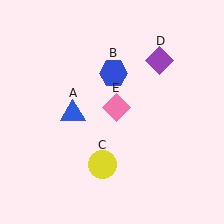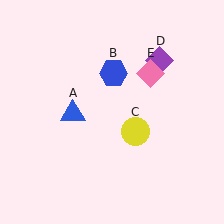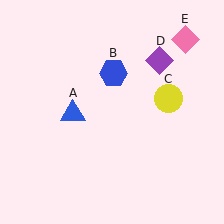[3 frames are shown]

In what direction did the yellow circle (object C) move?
The yellow circle (object C) moved up and to the right.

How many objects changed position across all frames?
2 objects changed position: yellow circle (object C), pink diamond (object E).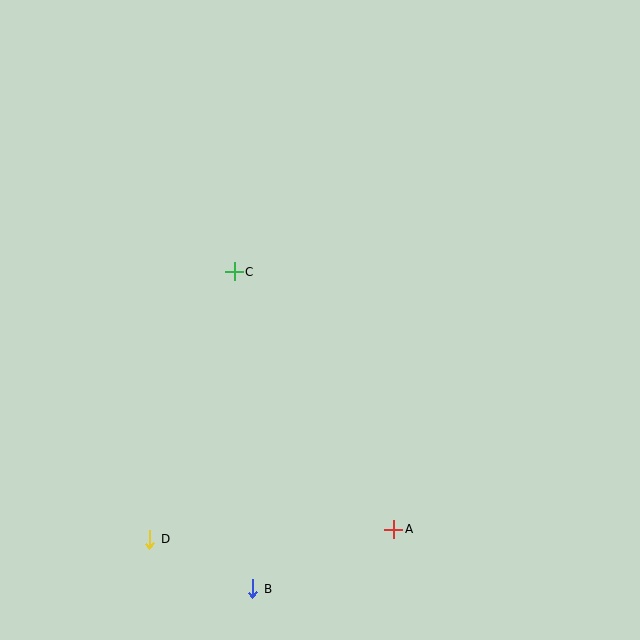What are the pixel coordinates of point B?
Point B is at (253, 589).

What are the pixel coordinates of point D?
Point D is at (150, 539).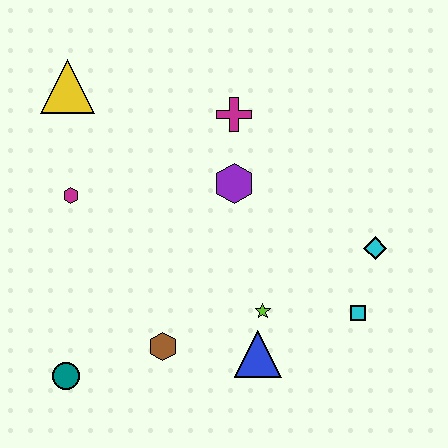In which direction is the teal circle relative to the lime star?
The teal circle is to the left of the lime star.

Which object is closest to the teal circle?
The brown hexagon is closest to the teal circle.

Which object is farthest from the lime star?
The yellow triangle is farthest from the lime star.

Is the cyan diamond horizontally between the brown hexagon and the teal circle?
No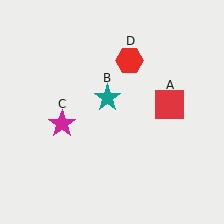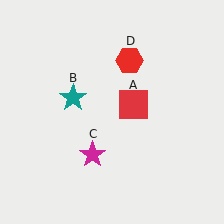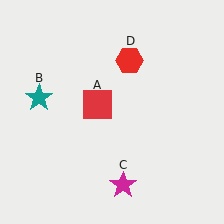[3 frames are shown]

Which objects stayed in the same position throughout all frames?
Red hexagon (object D) remained stationary.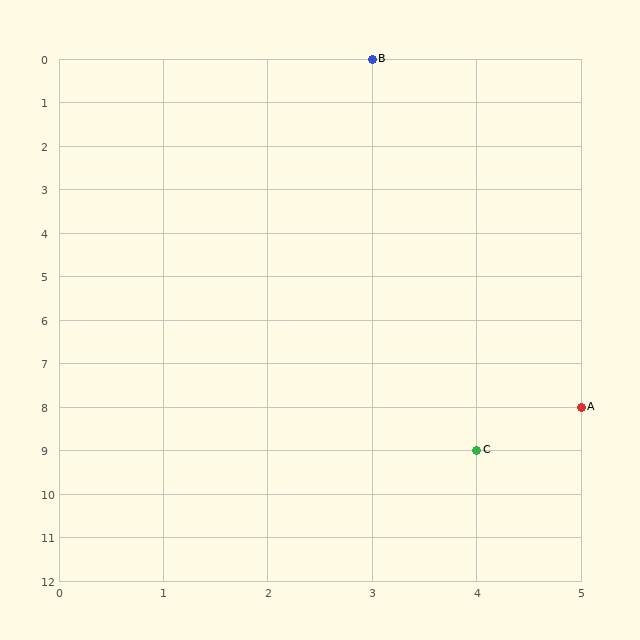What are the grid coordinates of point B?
Point B is at grid coordinates (3, 0).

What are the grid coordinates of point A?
Point A is at grid coordinates (5, 8).